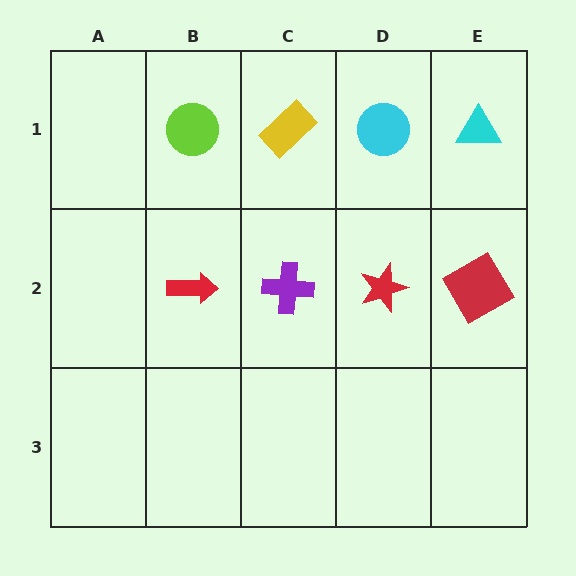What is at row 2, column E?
A red diamond.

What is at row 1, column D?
A cyan circle.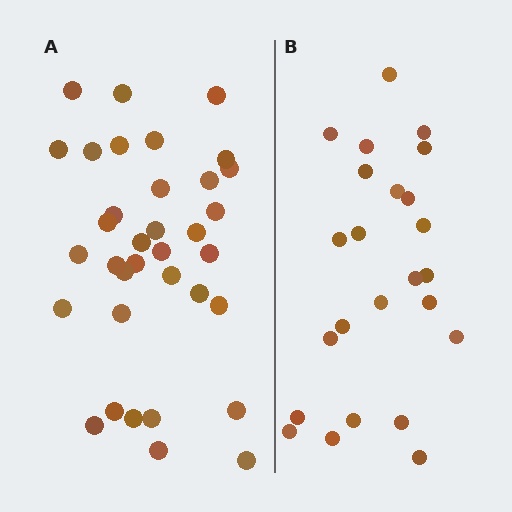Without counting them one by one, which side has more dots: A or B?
Region A (the left region) has more dots.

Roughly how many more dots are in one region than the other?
Region A has roughly 12 or so more dots than region B.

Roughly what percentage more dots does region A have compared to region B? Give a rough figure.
About 45% more.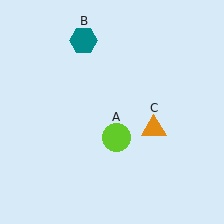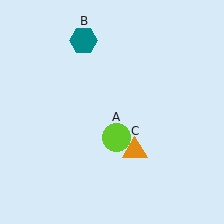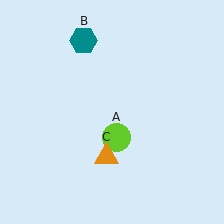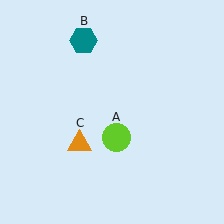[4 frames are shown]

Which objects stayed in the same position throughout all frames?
Lime circle (object A) and teal hexagon (object B) remained stationary.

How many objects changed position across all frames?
1 object changed position: orange triangle (object C).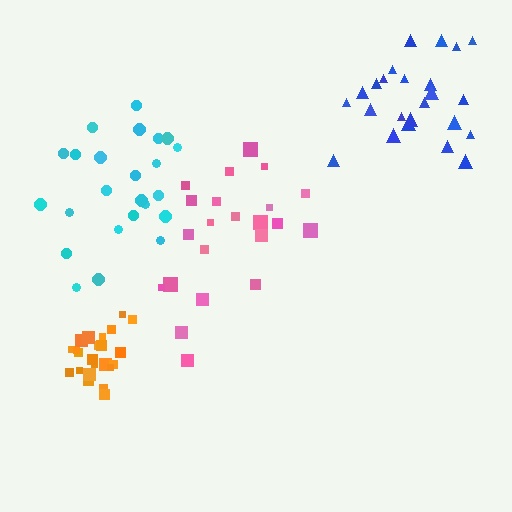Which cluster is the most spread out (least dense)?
Pink.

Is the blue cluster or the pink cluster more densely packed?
Blue.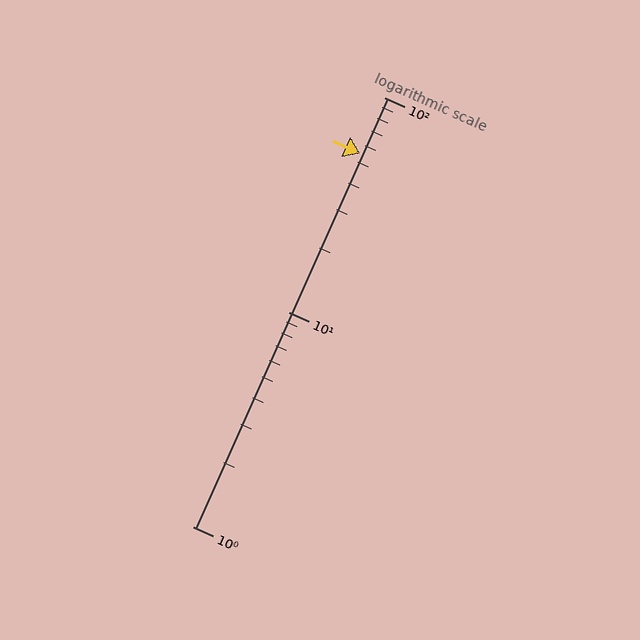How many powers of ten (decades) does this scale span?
The scale spans 2 decades, from 1 to 100.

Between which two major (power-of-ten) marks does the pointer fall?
The pointer is between 10 and 100.